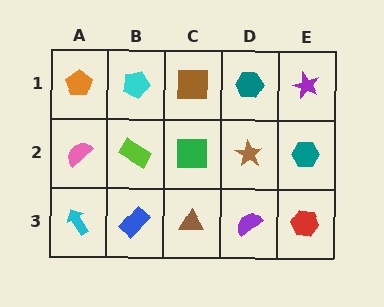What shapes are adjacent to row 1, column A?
A pink semicircle (row 2, column A), a cyan pentagon (row 1, column B).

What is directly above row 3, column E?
A teal hexagon.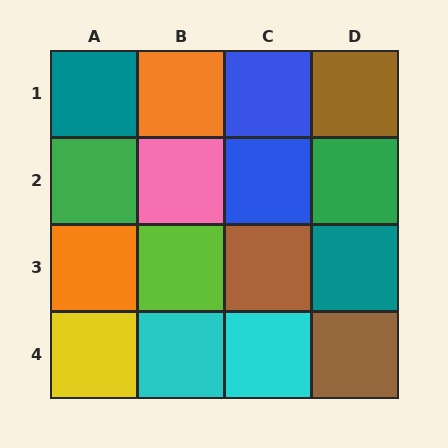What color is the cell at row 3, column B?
Lime.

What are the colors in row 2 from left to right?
Green, pink, blue, green.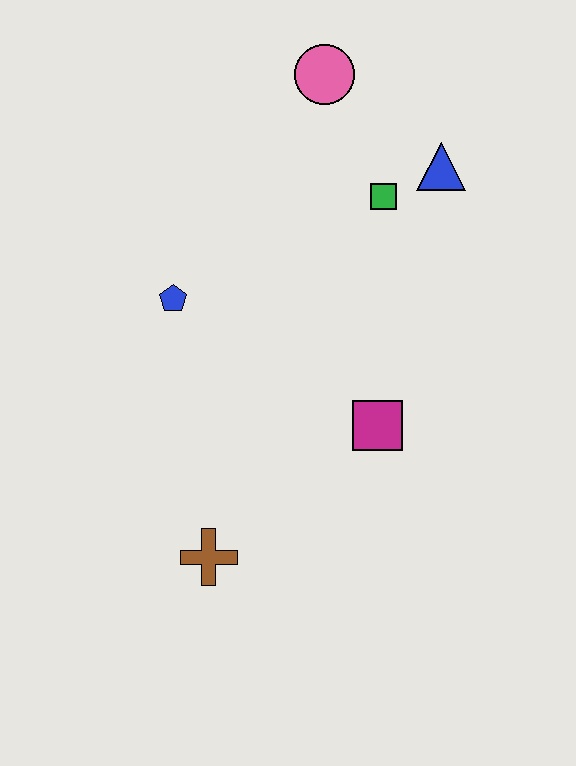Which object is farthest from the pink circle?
The brown cross is farthest from the pink circle.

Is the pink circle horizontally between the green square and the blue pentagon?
Yes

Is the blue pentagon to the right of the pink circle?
No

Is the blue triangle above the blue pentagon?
Yes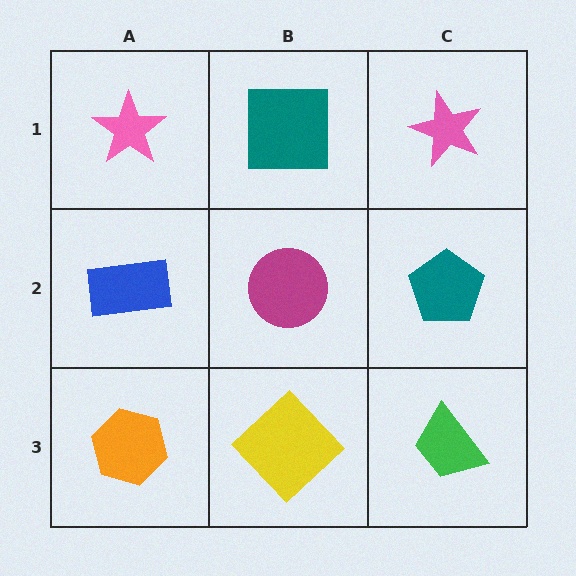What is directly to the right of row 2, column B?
A teal pentagon.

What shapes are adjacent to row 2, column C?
A pink star (row 1, column C), a green trapezoid (row 3, column C), a magenta circle (row 2, column B).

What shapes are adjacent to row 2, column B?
A teal square (row 1, column B), a yellow diamond (row 3, column B), a blue rectangle (row 2, column A), a teal pentagon (row 2, column C).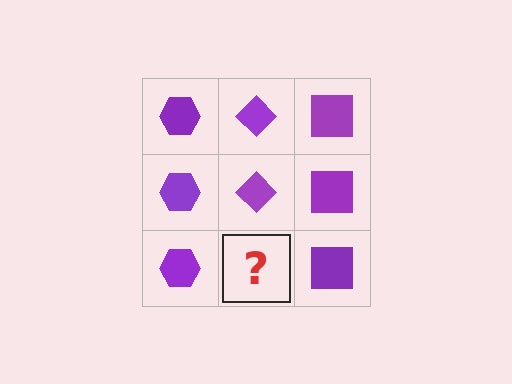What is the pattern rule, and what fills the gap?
The rule is that each column has a consistent shape. The gap should be filled with a purple diamond.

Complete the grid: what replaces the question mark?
The question mark should be replaced with a purple diamond.